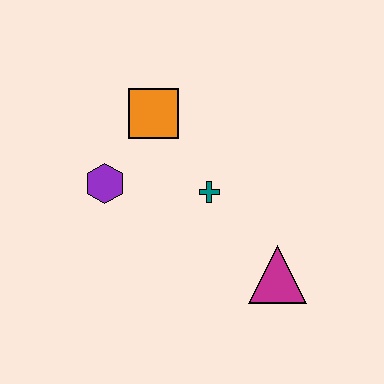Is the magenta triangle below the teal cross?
Yes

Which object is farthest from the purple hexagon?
The magenta triangle is farthest from the purple hexagon.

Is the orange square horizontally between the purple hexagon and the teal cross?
Yes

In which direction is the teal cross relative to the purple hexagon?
The teal cross is to the right of the purple hexagon.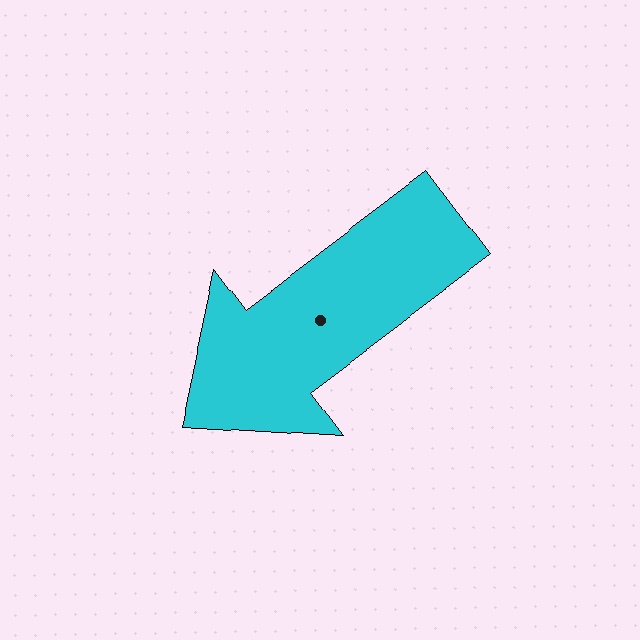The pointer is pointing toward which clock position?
Roughly 8 o'clock.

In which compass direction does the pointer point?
Southwest.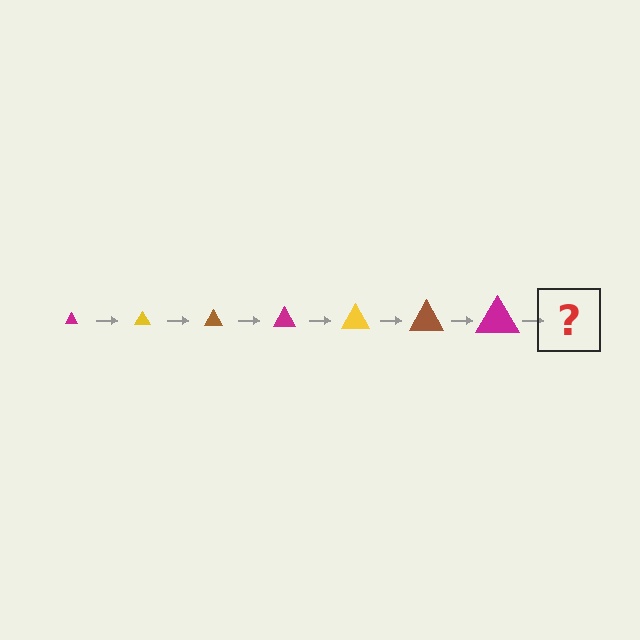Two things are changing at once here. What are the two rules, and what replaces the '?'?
The two rules are that the triangle grows larger each step and the color cycles through magenta, yellow, and brown. The '?' should be a yellow triangle, larger than the previous one.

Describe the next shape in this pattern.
It should be a yellow triangle, larger than the previous one.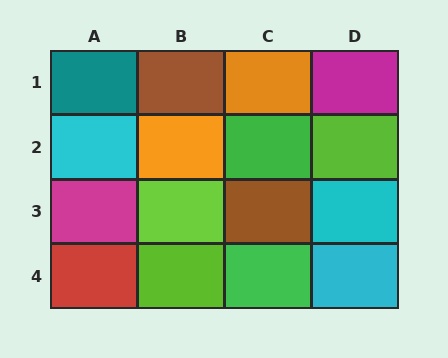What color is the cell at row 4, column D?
Cyan.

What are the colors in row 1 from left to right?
Teal, brown, orange, magenta.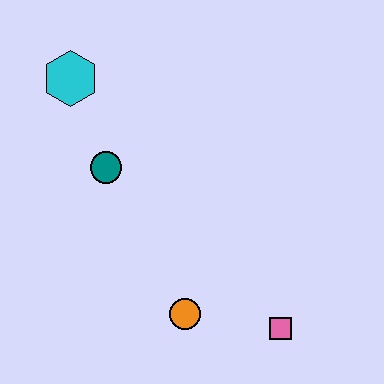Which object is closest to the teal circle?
The cyan hexagon is closest to the teal circle.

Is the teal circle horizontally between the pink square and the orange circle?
No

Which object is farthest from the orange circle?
The cyan hexagon is farthest from the orange circle.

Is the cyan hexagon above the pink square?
Yes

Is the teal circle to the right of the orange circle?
No